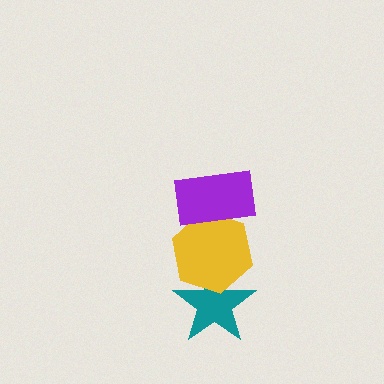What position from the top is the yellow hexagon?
The yellow hexagon is 2nd from the top.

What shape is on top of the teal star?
The yellow hexagon is on top of the teal star.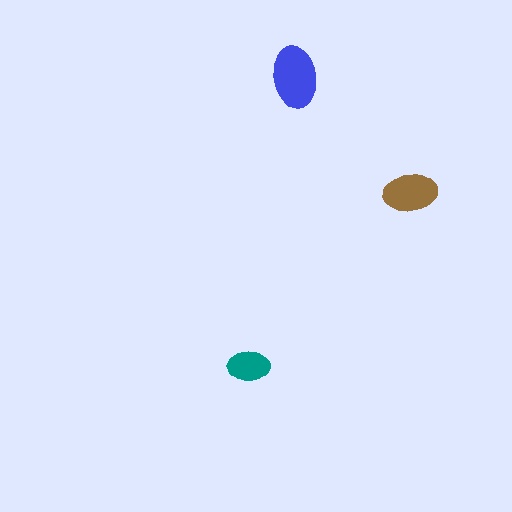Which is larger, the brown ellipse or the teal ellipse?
The brown one.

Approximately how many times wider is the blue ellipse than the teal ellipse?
About 1.5 times wider.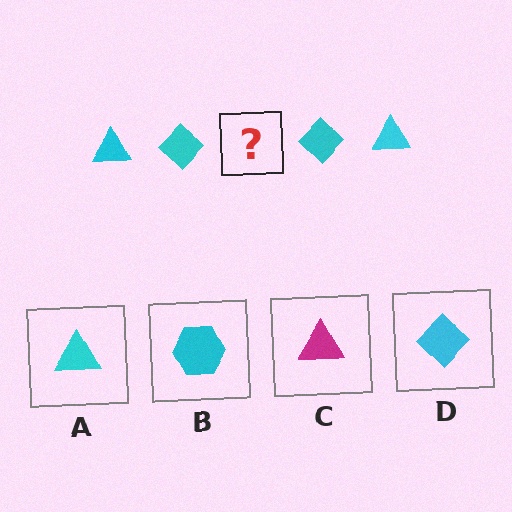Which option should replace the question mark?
Option A.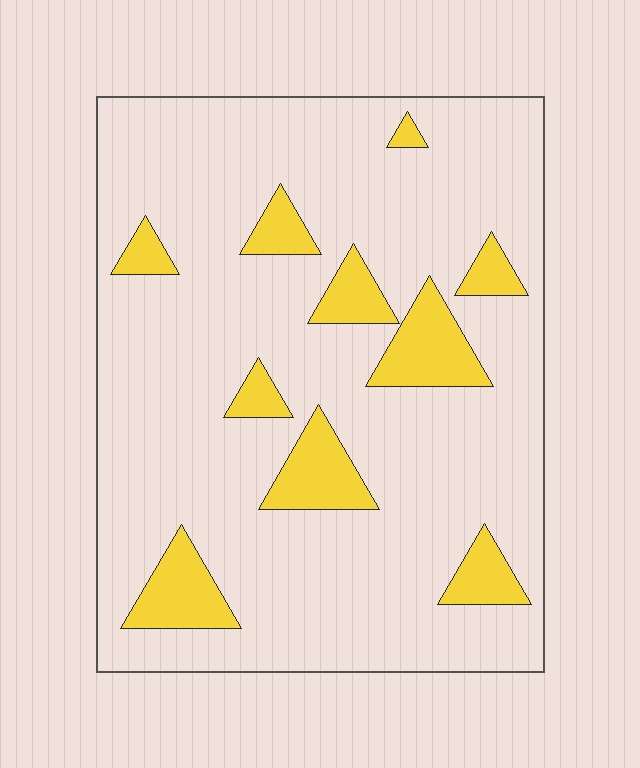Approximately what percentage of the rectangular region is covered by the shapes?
Approximately 15%.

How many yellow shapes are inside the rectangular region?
10.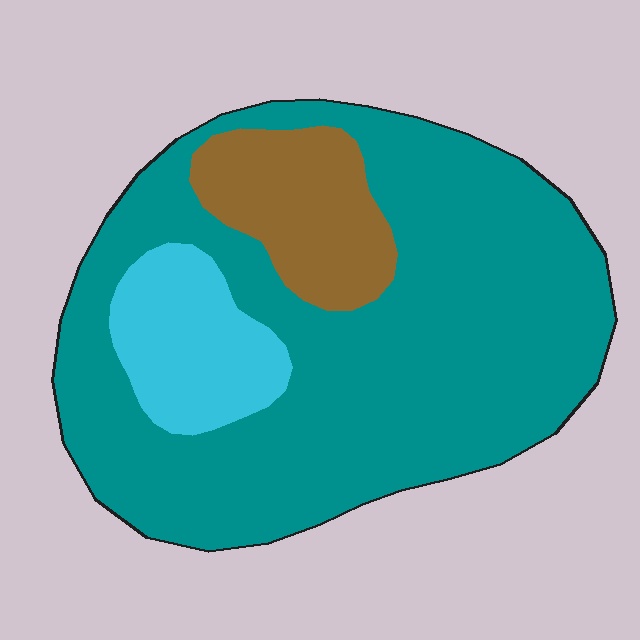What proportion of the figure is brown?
Brown takes up about one eighth (1/8) of the figure.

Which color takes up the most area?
Teal, at roughly 75%.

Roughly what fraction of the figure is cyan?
Cyan covers roughly 15% of the figure.